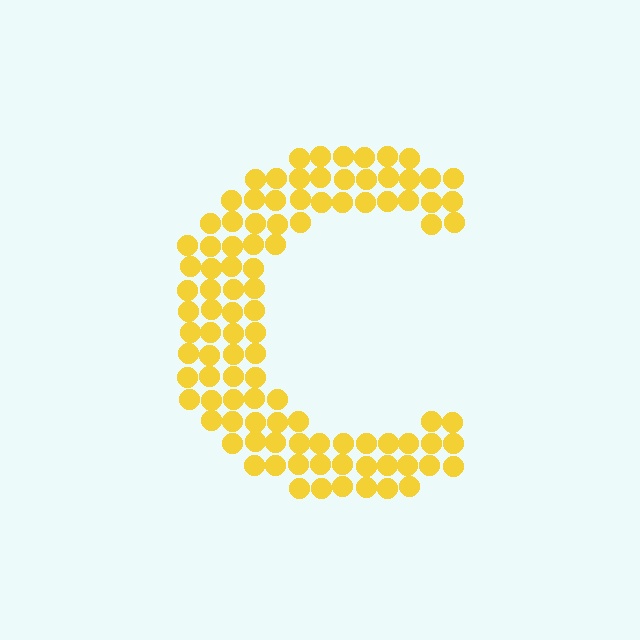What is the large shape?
The large shape is the letter C.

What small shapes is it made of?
It is made of small circles.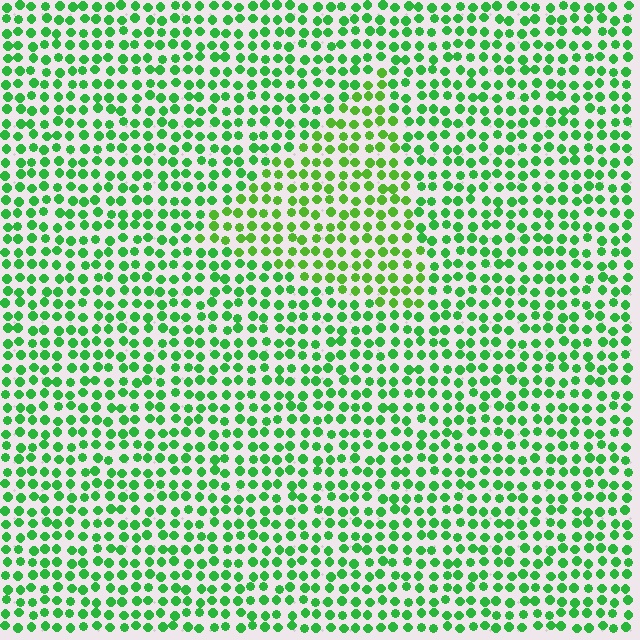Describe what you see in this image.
The image is filled with small green elements in a uniform arrangement. A triangle-shaped region is visible where the elements are tinted to a slightly different hue, forming a subtle color boundary.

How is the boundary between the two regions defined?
The boundary is defined purely by a slight shift in hue (about 23 degrees). Spacing, size, and orientation are identical on both sides.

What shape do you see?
I see a triangle.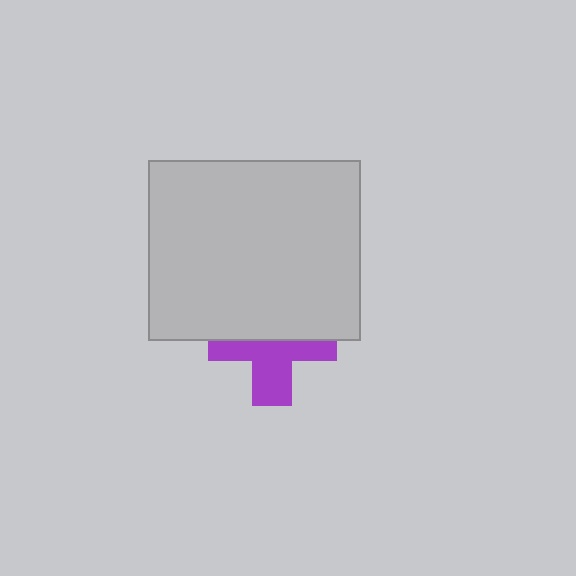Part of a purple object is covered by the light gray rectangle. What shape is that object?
It is a cross.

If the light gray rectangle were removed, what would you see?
You would see the complete purple cross.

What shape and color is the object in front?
The object in front is a light gray rectangle.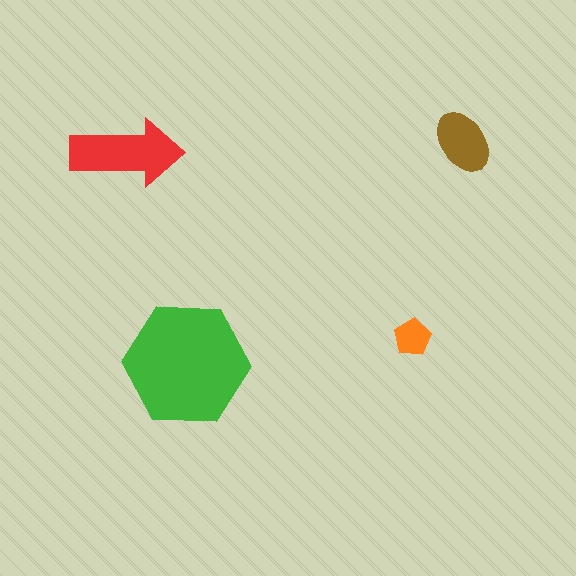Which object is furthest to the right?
The brown ellipse is rightmost.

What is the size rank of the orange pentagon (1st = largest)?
4th.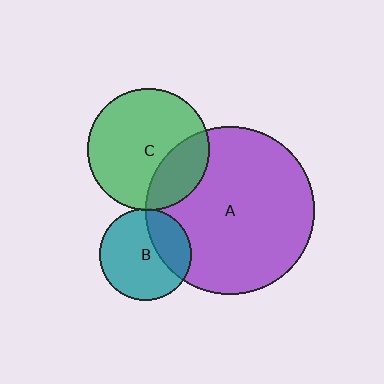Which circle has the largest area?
Circle A (purple).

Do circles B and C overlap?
Yes.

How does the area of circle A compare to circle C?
Approximately 1.9 times.